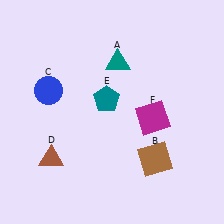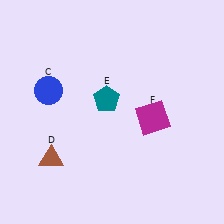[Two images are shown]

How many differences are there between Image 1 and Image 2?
There are 2 differences between the two images.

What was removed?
The teal triangle (A), the brown square (B) were removed in Image 2.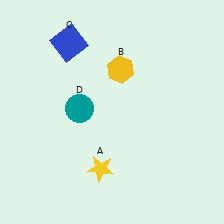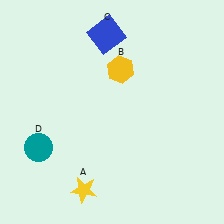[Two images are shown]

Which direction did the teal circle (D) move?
The teal circle (D) moved left.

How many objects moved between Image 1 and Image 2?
3 objects moved between the two images.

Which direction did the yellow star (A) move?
The yellow star (A) moved down.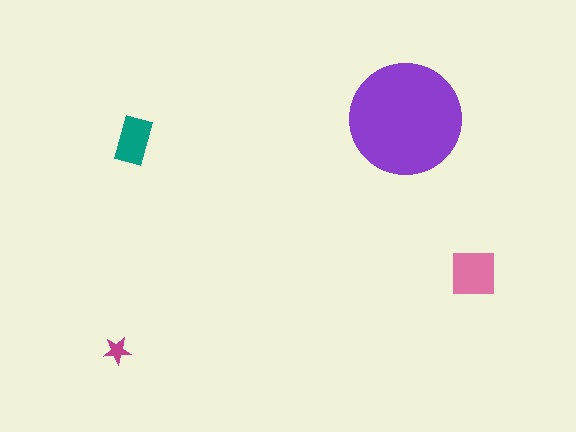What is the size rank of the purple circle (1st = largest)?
1st.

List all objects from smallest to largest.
The magenta star, the teal rectangle, the pink square, the purple circle.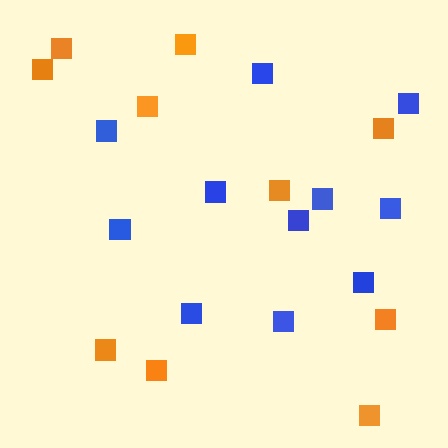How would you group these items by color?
There are 2 groups: one group of blue squares (11) and one group of orange squares (10).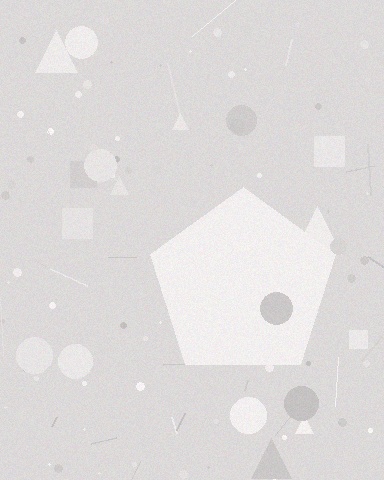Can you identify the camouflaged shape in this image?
The camouflaged shape is a pentagon.